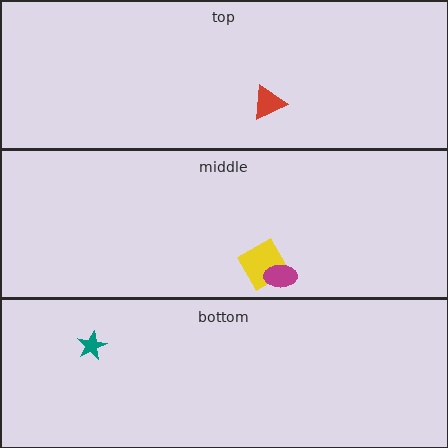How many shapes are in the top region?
1.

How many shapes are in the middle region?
2.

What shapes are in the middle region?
The yellow diamond, the magenta ellipse.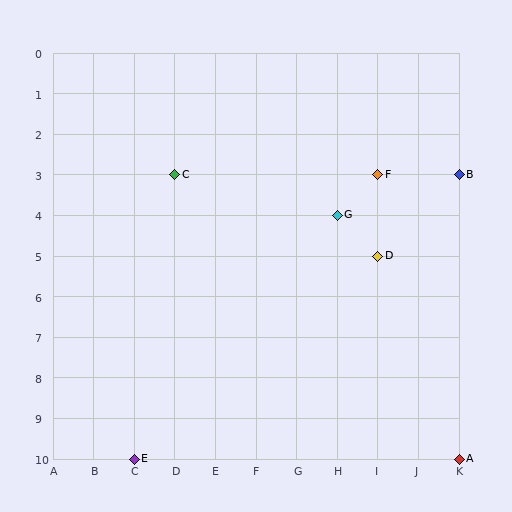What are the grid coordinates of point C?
Point C is at grid coordinates (D, 3).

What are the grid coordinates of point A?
Point A is at grid coordinates (K, 10).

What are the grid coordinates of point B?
Point B is at grid coordinates (K, 3).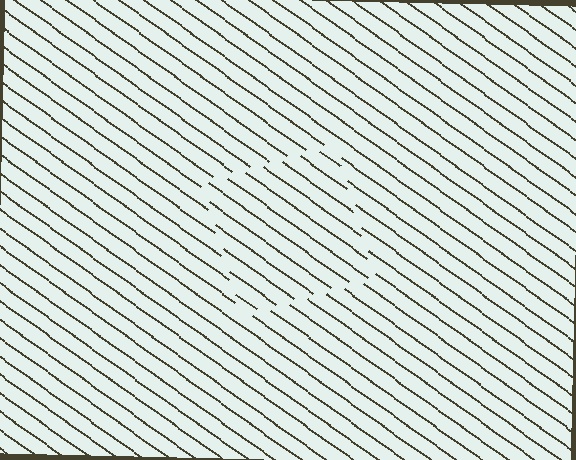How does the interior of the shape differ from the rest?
The interior of the shape contains the same grating, shifted by half a period — the contour is defined by the phase discontinuity where line-ends from the inner and outer gratings abut.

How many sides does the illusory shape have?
4 sides — the line-ends trace a square.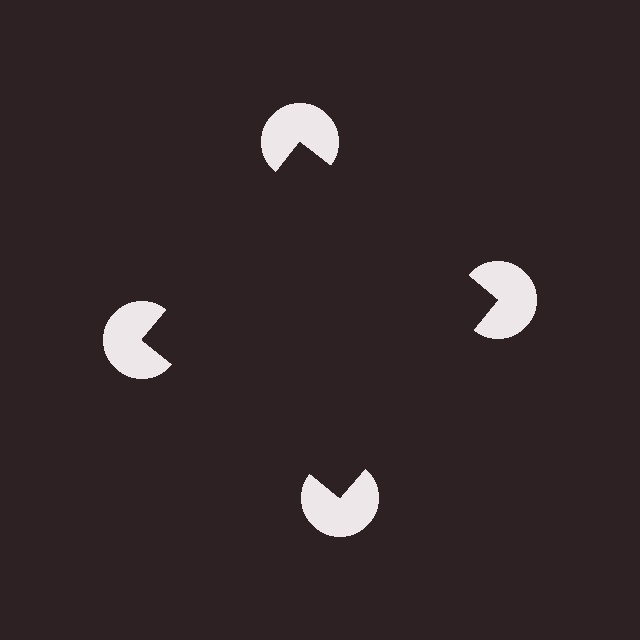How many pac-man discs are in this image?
There are 4 — one at each vertex of the illusory square.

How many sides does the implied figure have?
4 sides.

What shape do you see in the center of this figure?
An illusory square — its edges are inferred from the aligned wedge cuts in the pac-man discs, not physically drawn.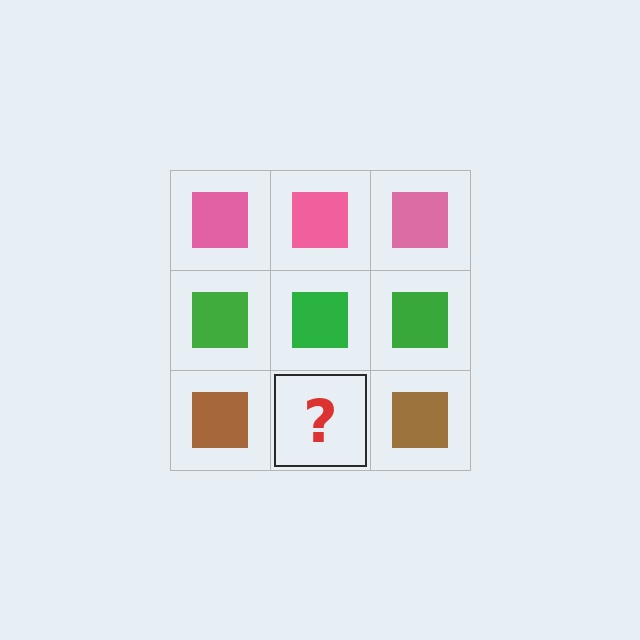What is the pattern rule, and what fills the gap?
The rule is that each row has a consistent color. The gap should be filled with a brown square.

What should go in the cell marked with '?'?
The missing cell should contain a brown square.